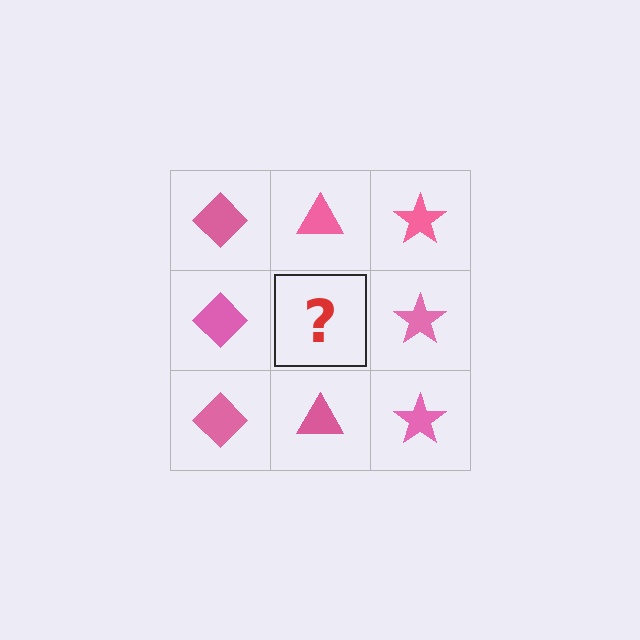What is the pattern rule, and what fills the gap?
The rule is that each column has a consistent shape. The gap should be filled with a pink triangle.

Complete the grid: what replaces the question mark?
The question mark should be replaced with a pink triangle.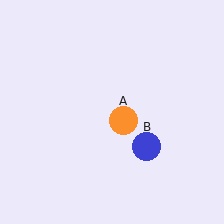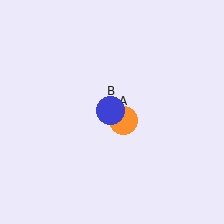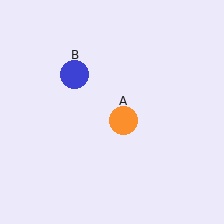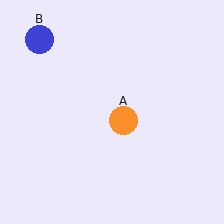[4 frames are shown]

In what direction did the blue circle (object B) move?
The blue circle (object B) moved up and to the left.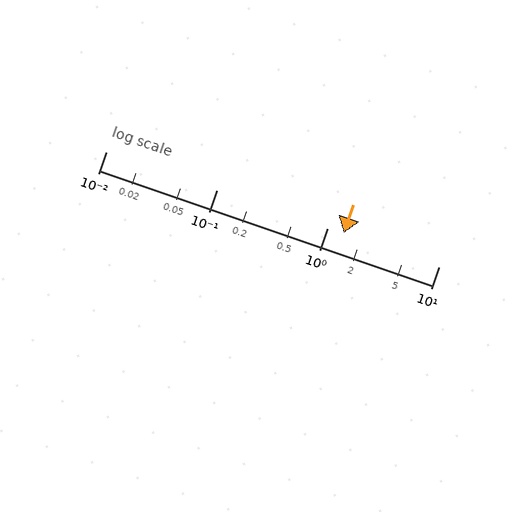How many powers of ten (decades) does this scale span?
The scale spans 3 decades, from 0.01 to 10.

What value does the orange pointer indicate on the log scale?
The pointer indicates approximately 1.4.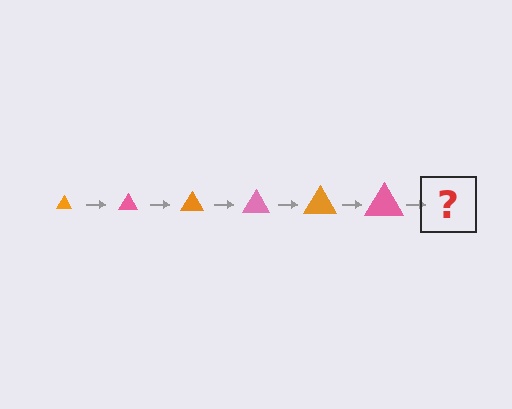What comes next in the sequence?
The next element should be an orange triangle, larger than the previous one.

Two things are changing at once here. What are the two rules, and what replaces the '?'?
The two rules are that the triangle grows larger each step and the color cycles through orange and pink. The '?' should be an orange triangle, larger than the previous one.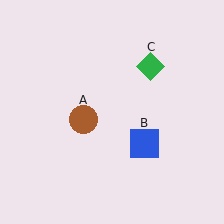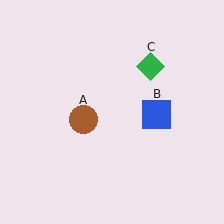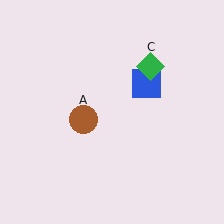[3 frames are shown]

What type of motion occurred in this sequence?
The blue square (object B) rotated counterclockwise around the center of the scene.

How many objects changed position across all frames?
1 object changed position: blue square (object B).